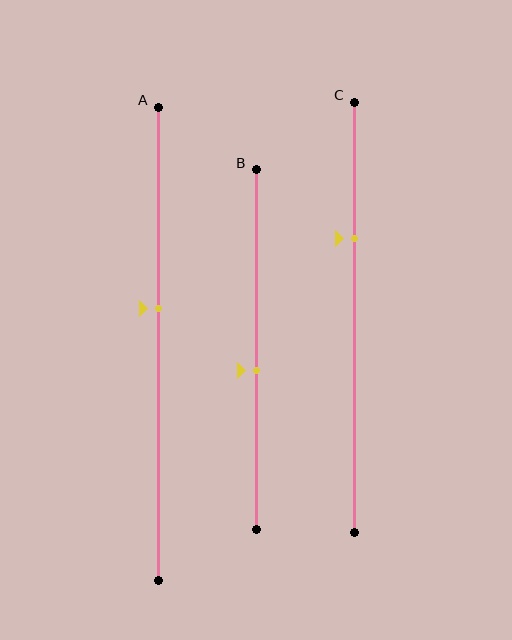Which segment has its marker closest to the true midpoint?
Segment B has its marker closest to the true midpoint.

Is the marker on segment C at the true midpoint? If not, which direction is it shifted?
No, the marker on segment C is shifted upward by about 18% of the segment length.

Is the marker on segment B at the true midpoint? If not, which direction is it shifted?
No, the marker on segment B is shifted downward by about 6% of the segment length.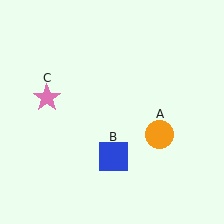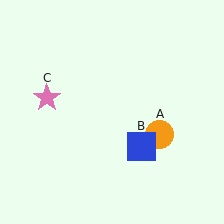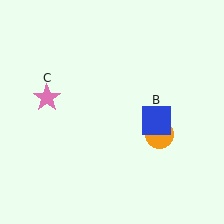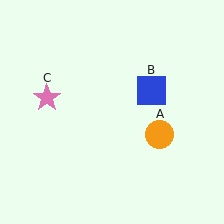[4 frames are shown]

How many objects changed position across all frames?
1 object changed position: blue square (object B).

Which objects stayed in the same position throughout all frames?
Orange circle (object A) and pink star (object C) remained stationary.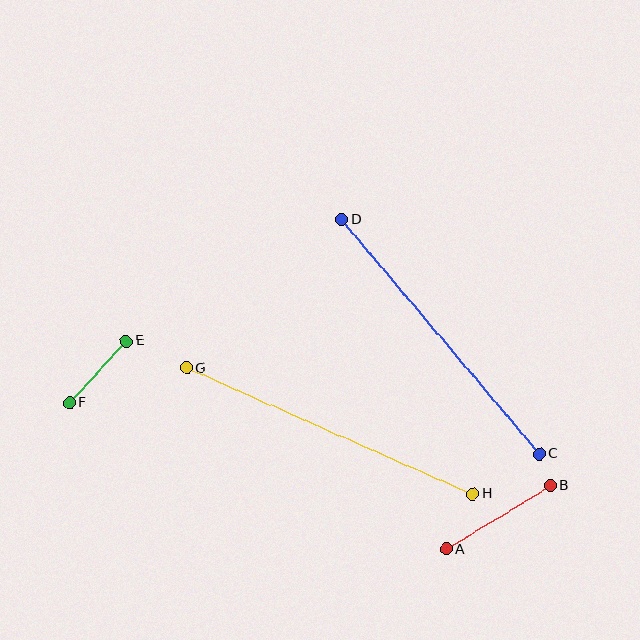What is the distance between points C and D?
The distance is approximately 306 pixels.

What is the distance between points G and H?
The distance is approximately 313 pixels.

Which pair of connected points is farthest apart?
Points G and H are farthest apart.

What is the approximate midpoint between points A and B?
The midpoint is at approximately (498, 517) pixels.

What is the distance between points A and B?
The distance is approximately 122 pixels.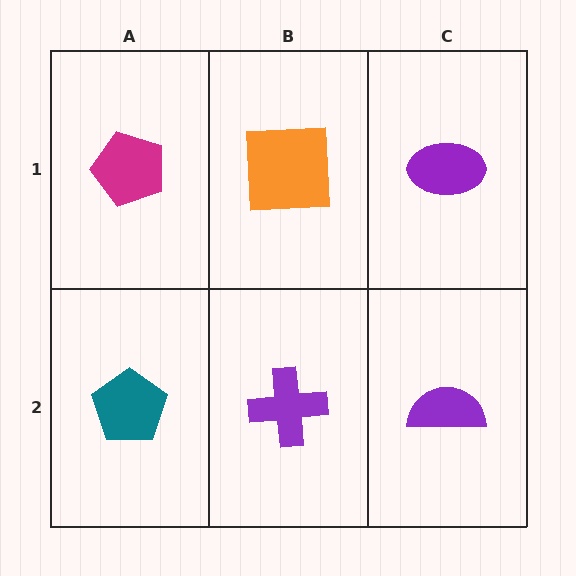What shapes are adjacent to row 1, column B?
A purple cross (row 2, column B), a magenta pentagon (row 1, column A), a purple ellipse (row 1, column C).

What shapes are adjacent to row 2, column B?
An orange square (row 1, column B), a teal pentagon (row 2, column A), a purple semicircle (row 2, column C).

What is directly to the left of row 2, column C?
A purple cross.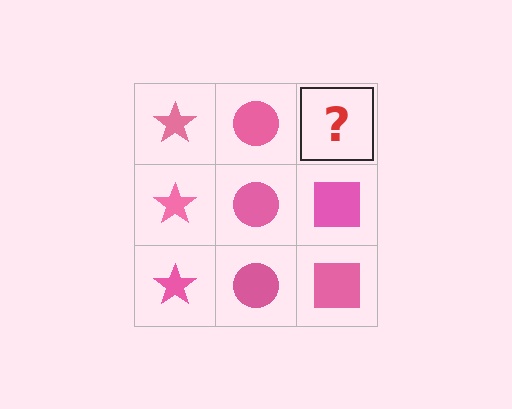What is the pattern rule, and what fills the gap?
The rule is that each column has a consistent shape. The gap should be filled with a pink square.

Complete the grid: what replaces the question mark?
The question mark should be replaced with a pink square.